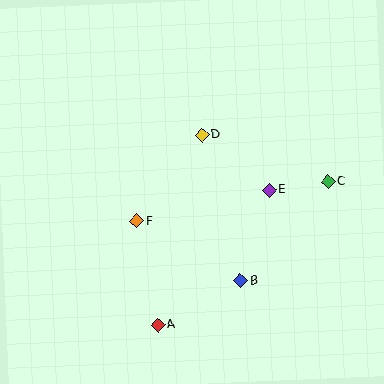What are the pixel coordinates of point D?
Point D is at (202, 135).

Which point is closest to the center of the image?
Point D at (202, 135) is closest to the center.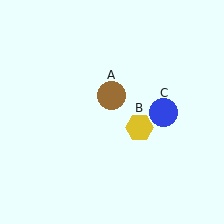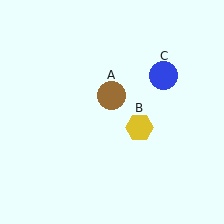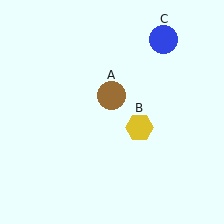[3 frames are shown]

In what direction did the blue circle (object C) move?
The blue circle (object C) moved up.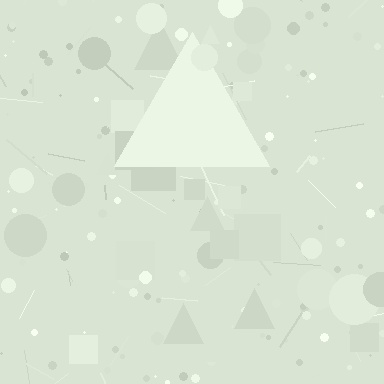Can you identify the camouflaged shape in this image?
The camouflaged shape is a triangle.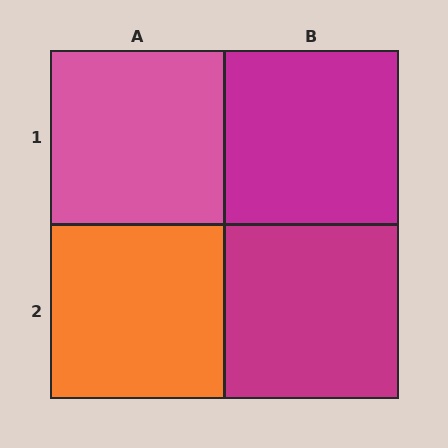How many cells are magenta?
2 cells are magenta.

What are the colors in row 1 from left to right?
Pink, magenta.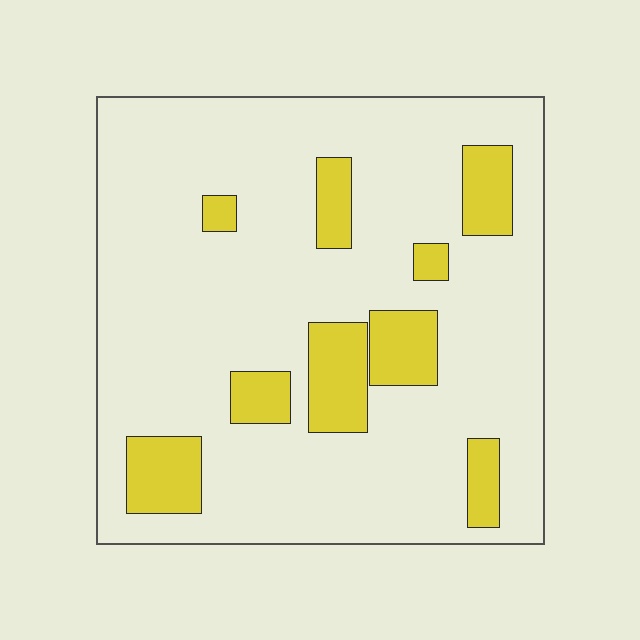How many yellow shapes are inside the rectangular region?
9.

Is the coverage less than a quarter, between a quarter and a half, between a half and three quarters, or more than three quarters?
Less than a quarter.